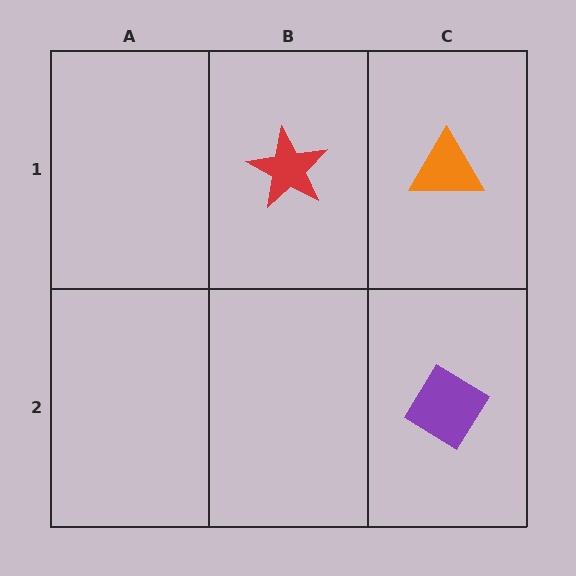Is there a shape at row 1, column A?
No, that cell is empty.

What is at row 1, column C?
An orange triangle.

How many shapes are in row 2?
1 shape.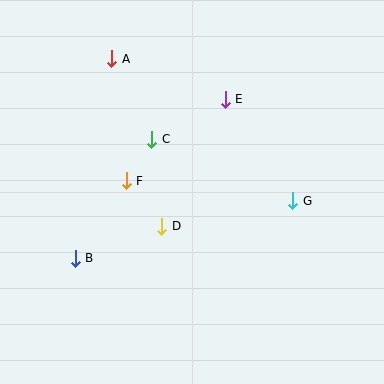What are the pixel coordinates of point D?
Point D is at (162, 226).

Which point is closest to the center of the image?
Point D at (162, 226) is closest to the center.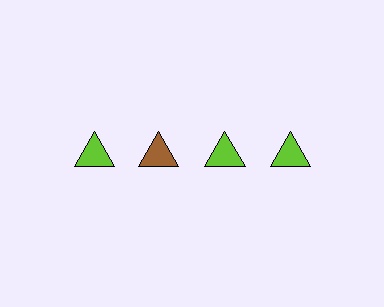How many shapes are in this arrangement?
There are 4 shapes arranged in a grid pattern.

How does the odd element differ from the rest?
It has a different color: brown instead of lime.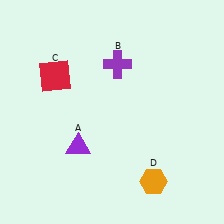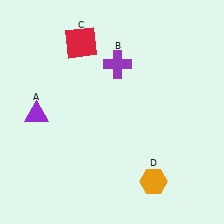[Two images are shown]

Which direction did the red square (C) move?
The red square (C) moved up.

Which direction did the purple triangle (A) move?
The purple triangle (A) moved left.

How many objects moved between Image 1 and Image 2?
2 objects moved between the two images.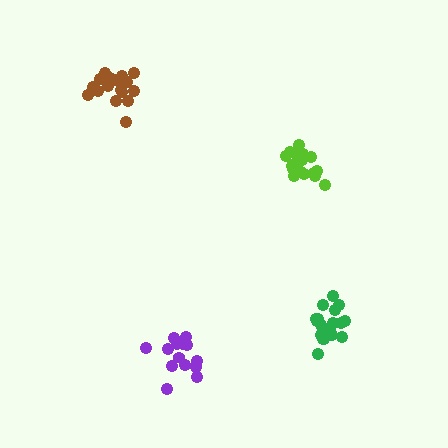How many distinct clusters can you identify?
There are 4 distinct clusters.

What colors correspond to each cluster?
The clusters are colored: lime, purple, brown, green.